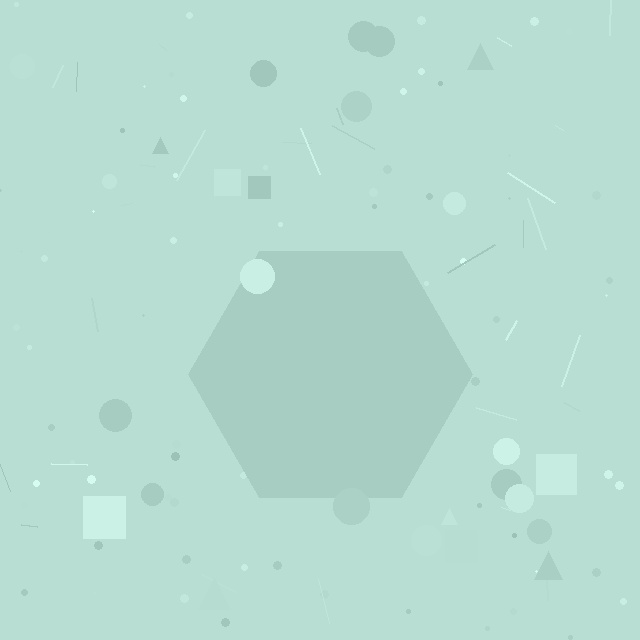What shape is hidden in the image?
A hexagon is hidden in the image.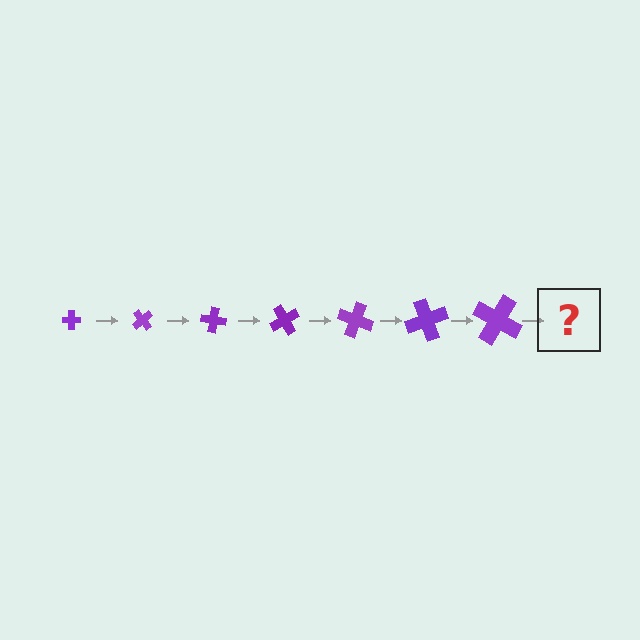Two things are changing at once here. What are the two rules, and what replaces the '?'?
The two rules are that the cross grows larger each step and it rotates 50 degrees each step. The '?' should be a cross, larger than the previous one and rotated 350 degrees from the start.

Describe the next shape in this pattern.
It should be a cross, larger than the previous one and rotated 350 degrees from the start.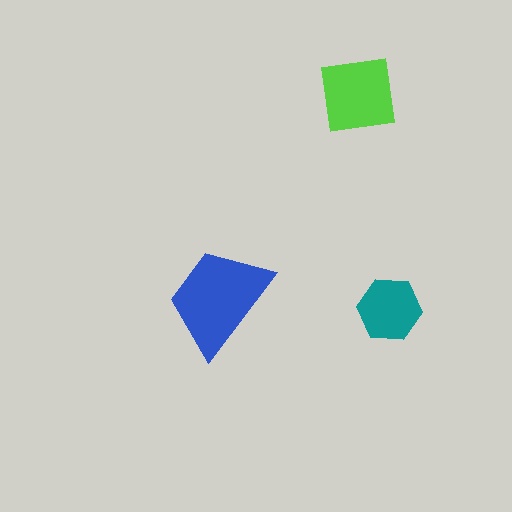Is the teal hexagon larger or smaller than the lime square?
Smaller.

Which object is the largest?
The blue trapezoid.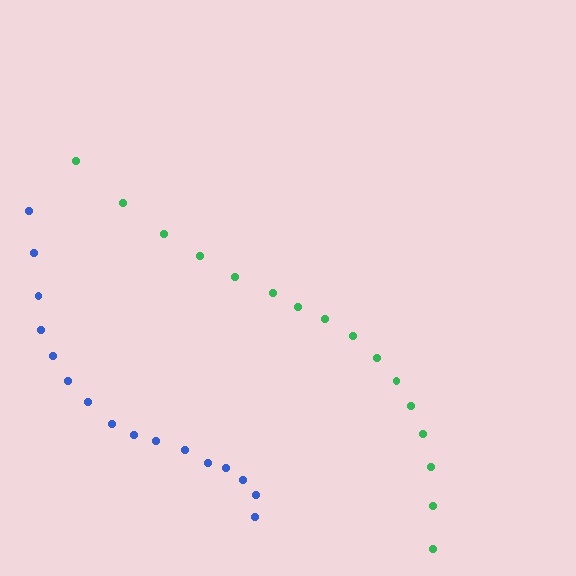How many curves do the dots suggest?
There are 2 distinct paths.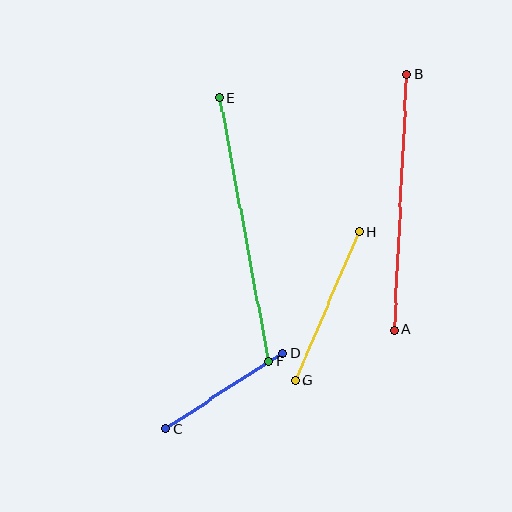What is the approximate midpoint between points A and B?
The midpoint is at approximately (400, 202) pixels.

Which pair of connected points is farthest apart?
Points E and F are farthest apart.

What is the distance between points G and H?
The distance is approximately 162 pixels.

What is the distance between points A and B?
The distance is approximately 256 pixels.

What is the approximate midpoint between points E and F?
The midpoint is at approximately (244, 230) pixels.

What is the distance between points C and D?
The distance is approximately 140 pixels.